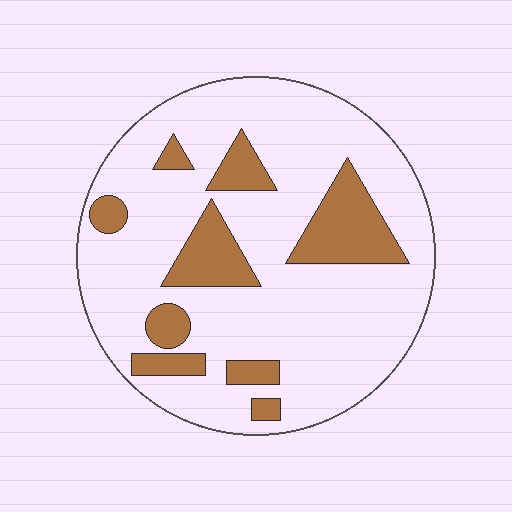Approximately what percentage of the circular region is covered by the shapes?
Approximately 20%.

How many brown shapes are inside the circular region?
9.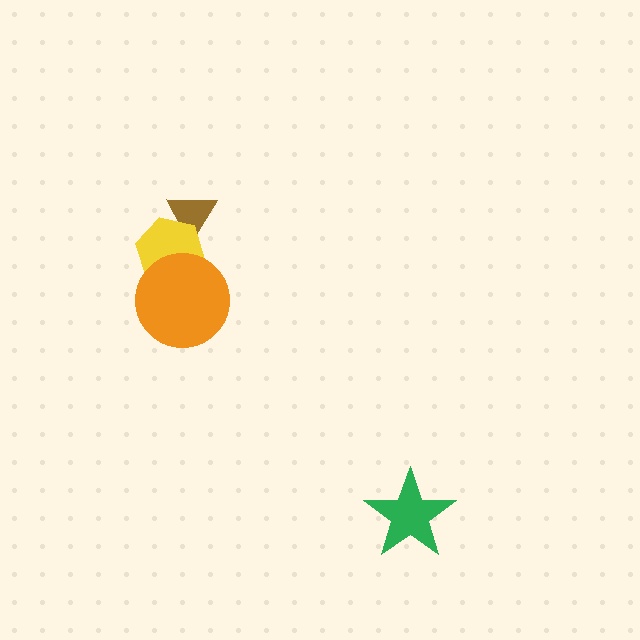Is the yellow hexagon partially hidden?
Yes, it is partially covered by another shape.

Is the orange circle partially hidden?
No, no other shape covers it.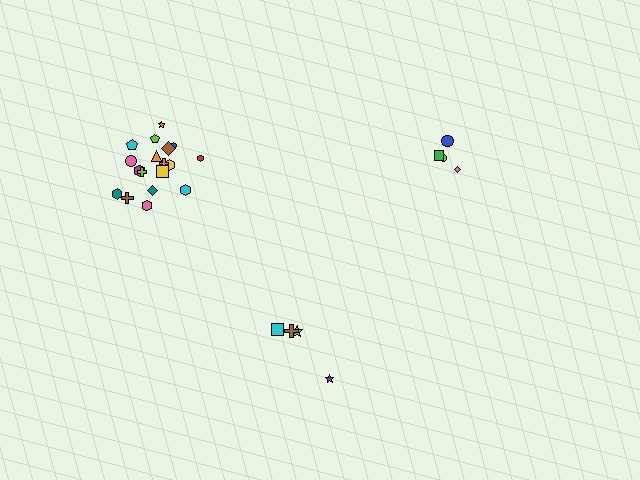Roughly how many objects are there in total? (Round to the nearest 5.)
Roughly 25 objects in total.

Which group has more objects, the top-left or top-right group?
The top-left group.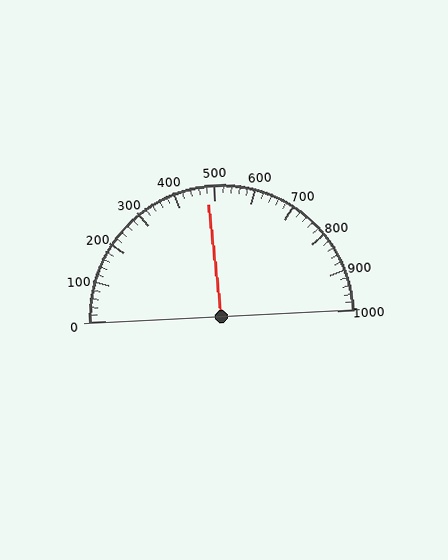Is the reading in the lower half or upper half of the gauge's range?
The reading is in the lower half of the range (0 to 1000).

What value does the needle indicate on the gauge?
The needle indicates approximately 480.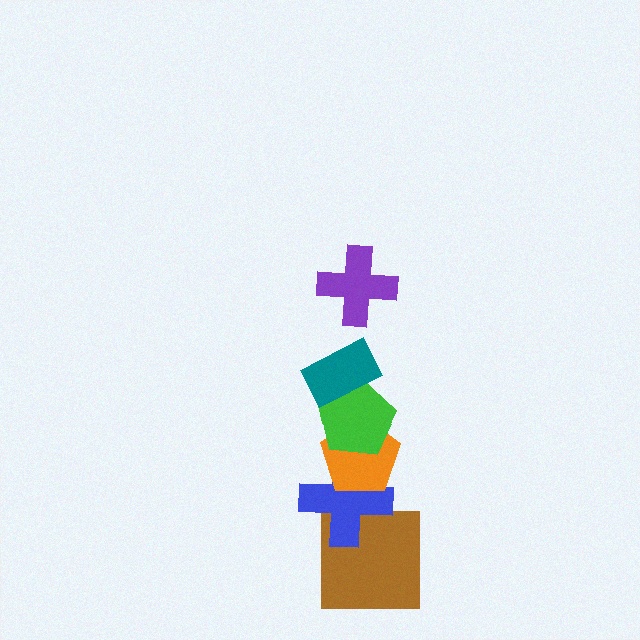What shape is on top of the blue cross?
The orange pentagon is on top of the blue cross.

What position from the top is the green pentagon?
The green pentagon is 3rd from the top.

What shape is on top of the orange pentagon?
The green pentagon is on top of the orange pentagon.